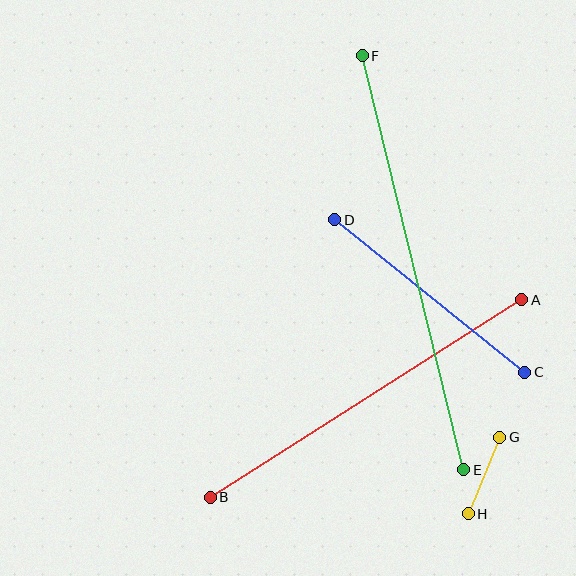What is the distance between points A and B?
The distance is approximately 369 pixels.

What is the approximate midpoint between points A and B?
The midpoint is at approximately (366, 398) pixels.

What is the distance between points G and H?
The distance is approximately 83 pixels.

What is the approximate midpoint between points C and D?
The midpoint is at approximately (430, 296) pixels.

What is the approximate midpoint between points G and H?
The midpoint is at approximately (484, 476) pixels.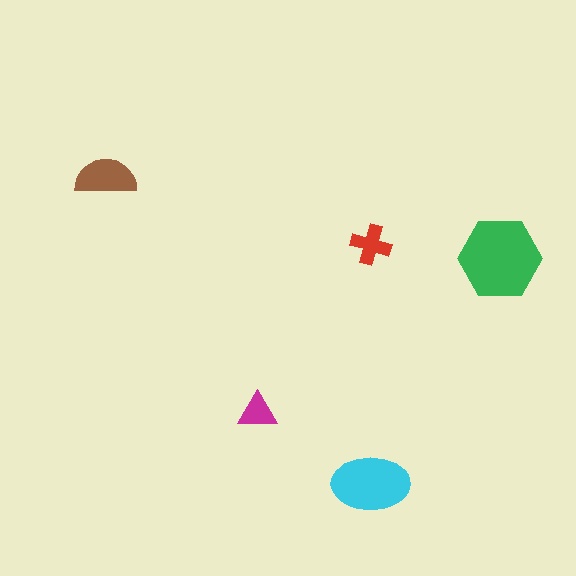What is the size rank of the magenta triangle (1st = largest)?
5th.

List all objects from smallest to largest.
The magenta triangle, the red cross, the brown semicircle, the cyan ellipse, the green hexagon.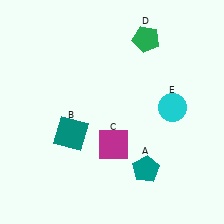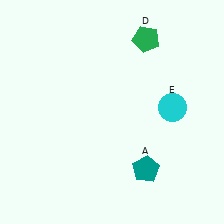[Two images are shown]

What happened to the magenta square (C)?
The magenta square (C) was removed in Image 2. It was in the bottom-right area of Image 1.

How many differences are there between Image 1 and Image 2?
There are 2 differences between the two images.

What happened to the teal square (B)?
The teal square (B) was removed in Image 2. It was in the bottom-left area of Image 1.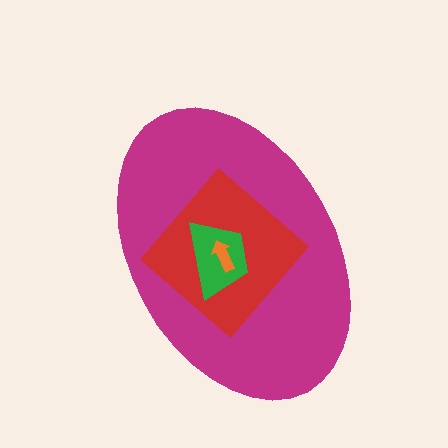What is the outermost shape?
The magenta ellipse.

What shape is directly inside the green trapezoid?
The orange arrow.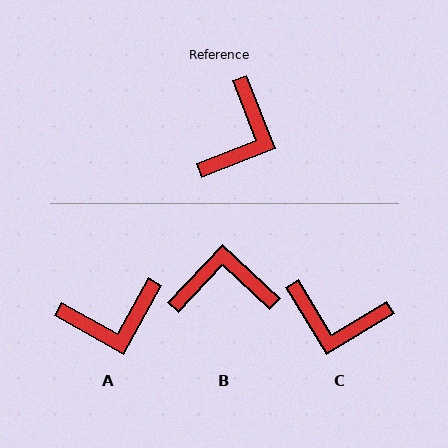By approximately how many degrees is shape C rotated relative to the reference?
Approximately 80 degrees clockwise.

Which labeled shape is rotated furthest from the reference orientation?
B, about 115 degrees away.